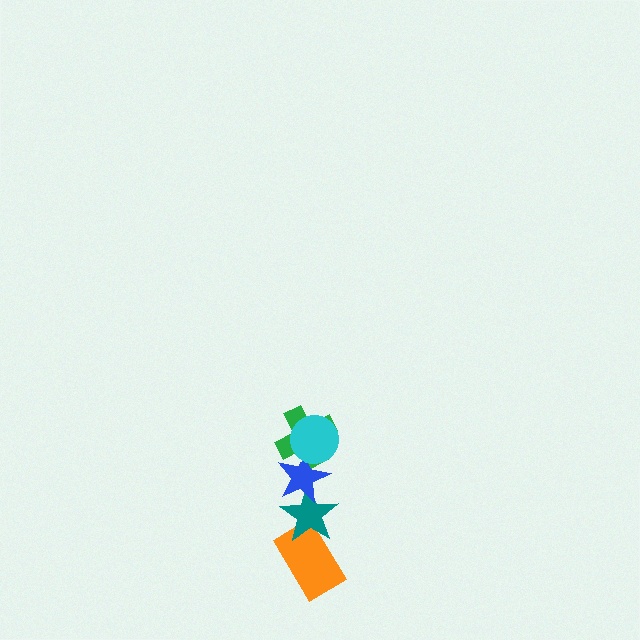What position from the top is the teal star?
The teal star is 4th from the top.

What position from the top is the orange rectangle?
The orange rectangle is 5th from the top.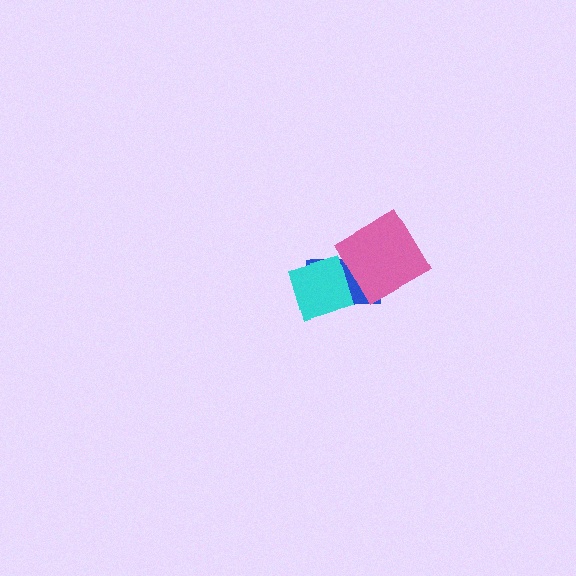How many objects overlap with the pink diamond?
1 object overlaps with the pink diamond.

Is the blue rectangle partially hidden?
Yes, it is partially covered by another shape.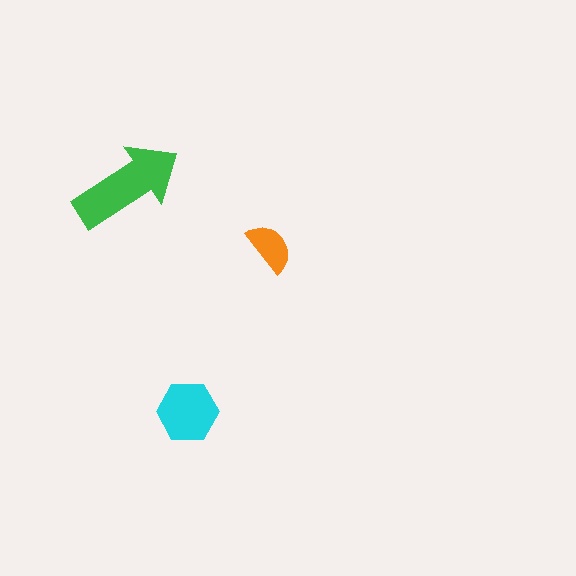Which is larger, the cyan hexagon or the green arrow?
The green arrow.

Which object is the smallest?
The orange semicircle.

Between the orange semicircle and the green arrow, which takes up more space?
The green arrow.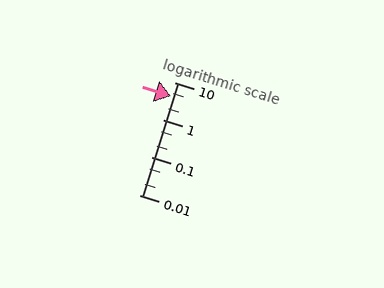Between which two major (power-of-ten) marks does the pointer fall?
The pointer is between 1 and 10.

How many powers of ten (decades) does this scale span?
The scale spans 3 decades, from 0.01 to 10.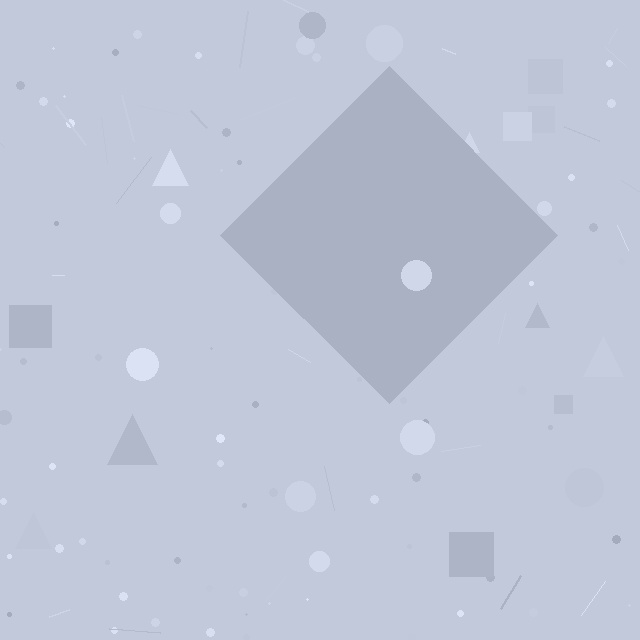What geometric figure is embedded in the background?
A diamond is embedded in the background.